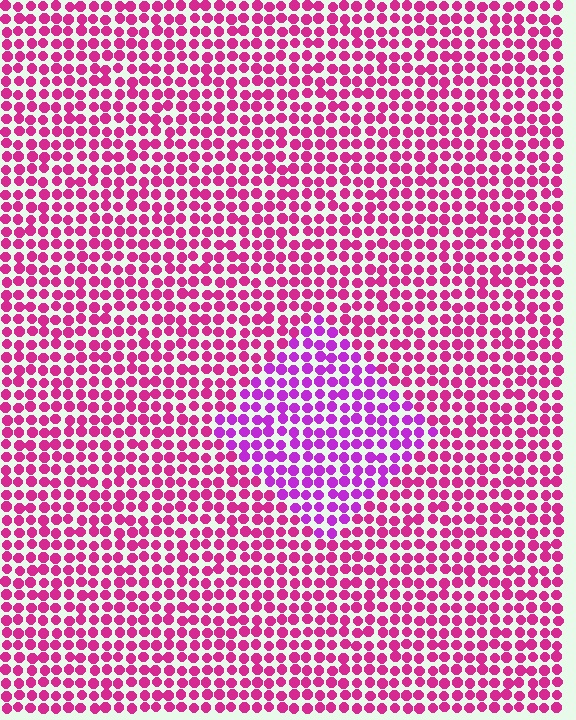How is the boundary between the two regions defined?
The boundary is defined purely by a slight shift in hue (about 31 degrees). Spacing, size, and orientation are identical on both sides.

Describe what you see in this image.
The image is filled with small magenta elements in a uniform arrangement. A diamond-shaped region is visible where the elements are tinted to a slightly different hue, forming a subtle color boundary.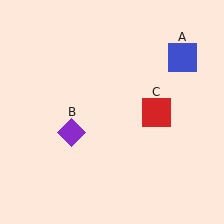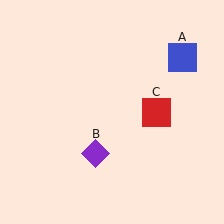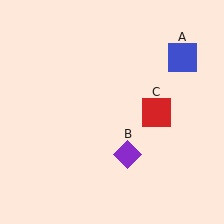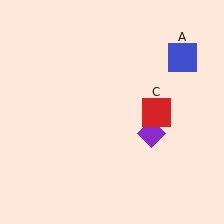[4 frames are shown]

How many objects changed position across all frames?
1 object changed position: purple diamond (object B).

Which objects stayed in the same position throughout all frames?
Blue square (object A) and red square (object C) remained stationary.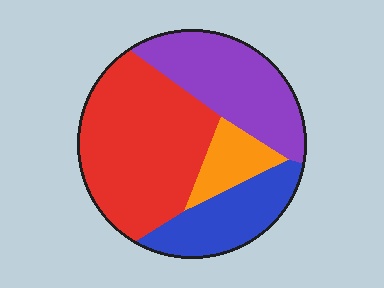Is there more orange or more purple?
Purple.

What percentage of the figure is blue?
Blue covers 19% of the figure.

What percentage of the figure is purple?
Purple takes up about one quarter (1/4) of the figure.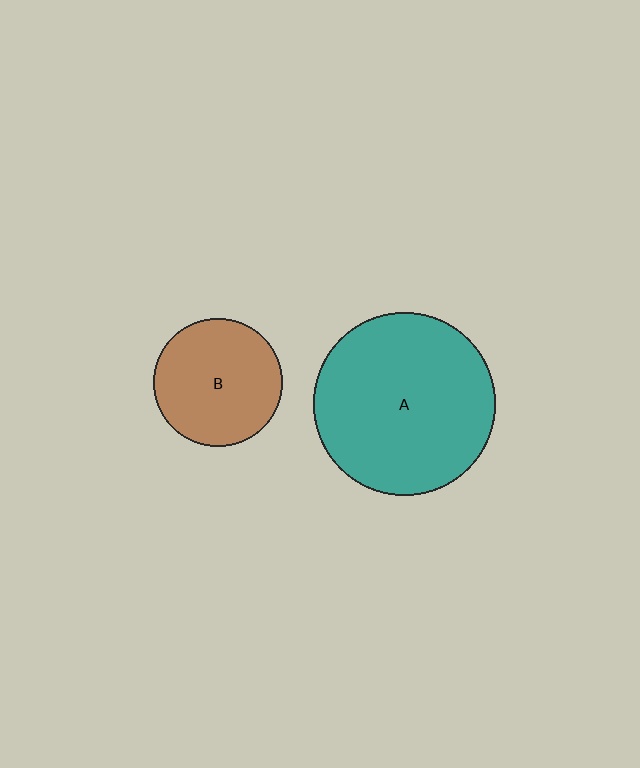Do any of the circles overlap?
No, none of the circles overlap.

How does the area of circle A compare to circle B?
Approximately 2.0 times.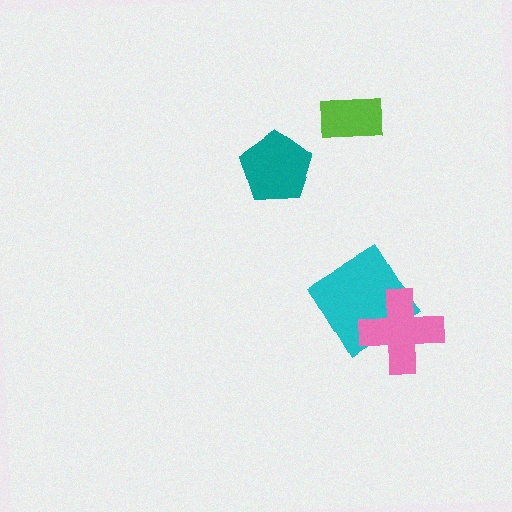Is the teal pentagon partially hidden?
No, no other shape covers it.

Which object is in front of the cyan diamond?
The pink cross is in front of the cyan diamond.